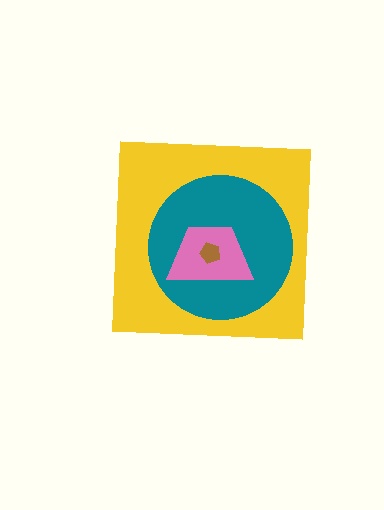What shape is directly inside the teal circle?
The pink trapezoid.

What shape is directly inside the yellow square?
The teal circle.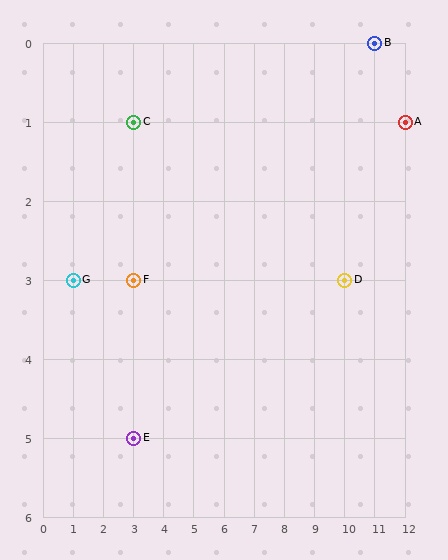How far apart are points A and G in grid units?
Points A and G are 11 columns and 2 rows apart (about 11.2 grid units diagonally).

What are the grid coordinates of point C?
Point C is at grid coordinates (3, 1).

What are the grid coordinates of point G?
Point G is at grid coordinates (1, 3).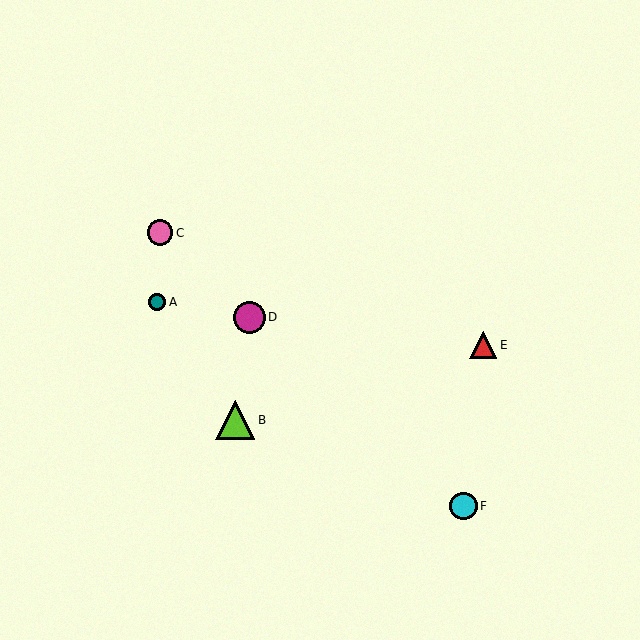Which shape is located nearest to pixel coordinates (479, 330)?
The red triangle (labeled E) at (483, 345) is nearest to that location.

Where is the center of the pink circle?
The center of the pink circle is at (160, 233).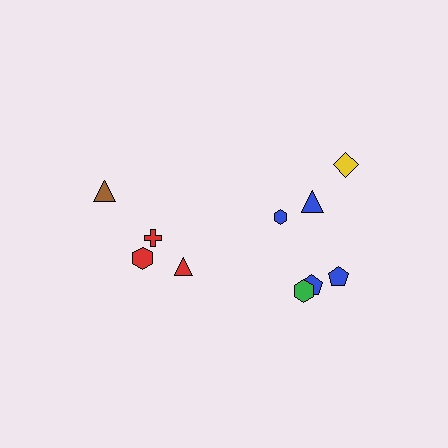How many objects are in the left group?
There are 4 objects.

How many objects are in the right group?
There are 6 objects.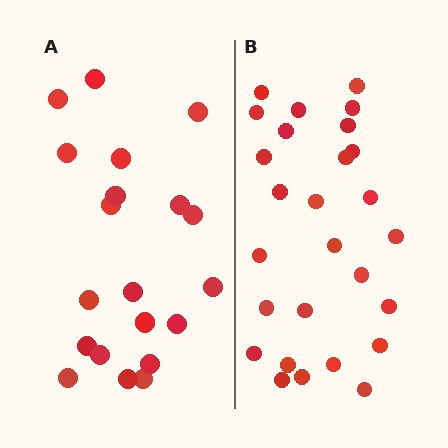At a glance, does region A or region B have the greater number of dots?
Region B (the right region) has more dots.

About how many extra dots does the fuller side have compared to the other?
Region B has roughly 8 or so more dots than region A.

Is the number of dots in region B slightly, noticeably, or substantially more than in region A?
Region B has noticeably more, but not dramatically so. The ratio is roughly 1.4 to 1.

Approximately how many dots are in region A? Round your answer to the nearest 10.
About 20 dots.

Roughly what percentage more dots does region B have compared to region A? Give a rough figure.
About 35% more.